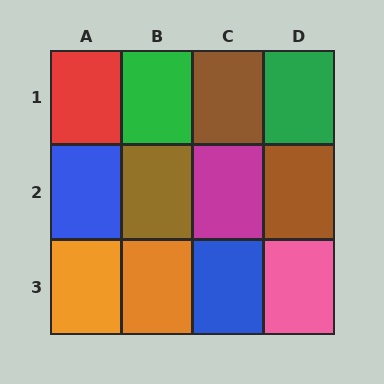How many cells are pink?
1 cell is pink.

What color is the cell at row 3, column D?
Pink.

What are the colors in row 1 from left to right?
Red, green, brown, green.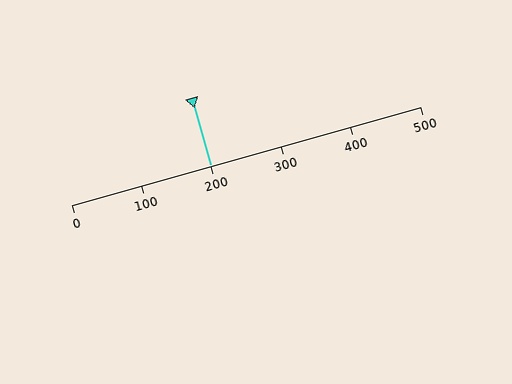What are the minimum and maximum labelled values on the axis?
The axis runs from 0 to 500.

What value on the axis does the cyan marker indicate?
The marker indicates approximately 200.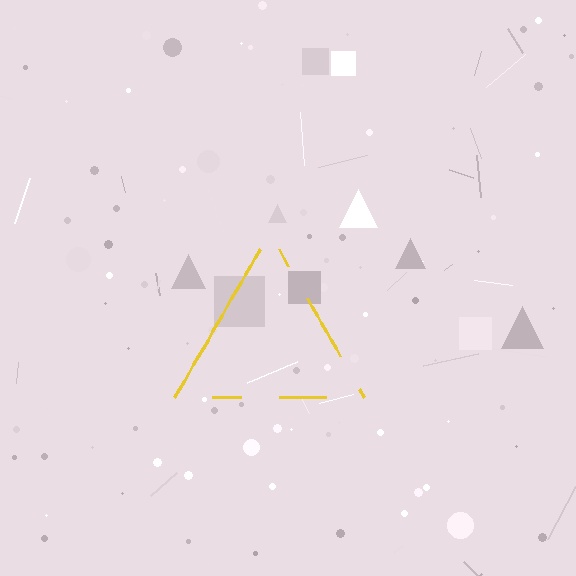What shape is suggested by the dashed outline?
The dashed outline suggests a triangle.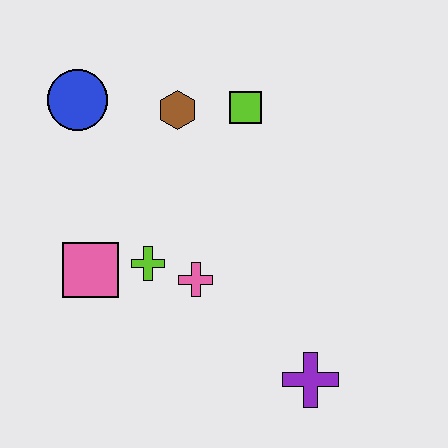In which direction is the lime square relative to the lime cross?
The lime square is above the lime cross.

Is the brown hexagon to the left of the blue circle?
No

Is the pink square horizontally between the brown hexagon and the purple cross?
No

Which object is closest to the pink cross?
The lime cross is closest to the pink cross.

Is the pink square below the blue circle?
Yes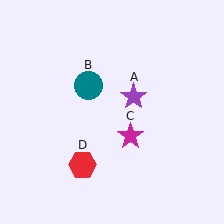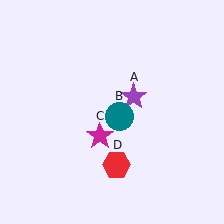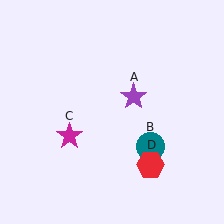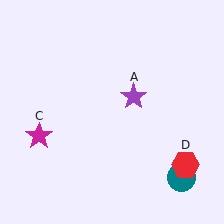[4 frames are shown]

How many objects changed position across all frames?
3 objects changed position: teal circle (object B), magenta star (object C), red hexagon (object D).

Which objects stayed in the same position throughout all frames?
Purple star (object A) remained stationary.